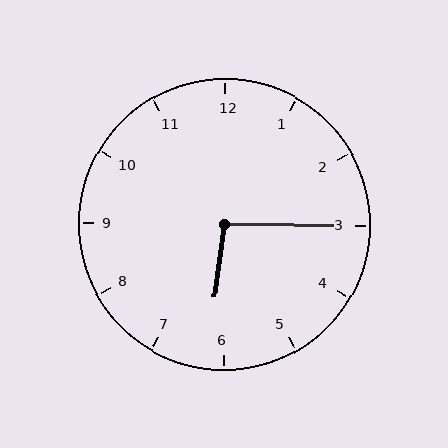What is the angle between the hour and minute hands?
Approximately 98 degrees.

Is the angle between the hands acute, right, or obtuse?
It is obtuse.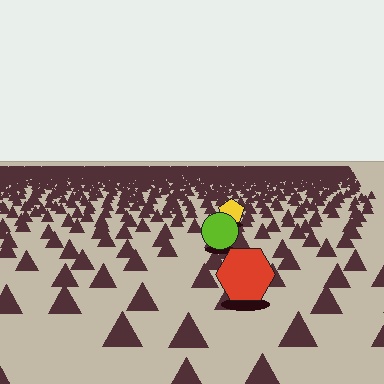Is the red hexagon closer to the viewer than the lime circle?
Yes. The red hexagon is closer — you can tell from the texture gradient: the ground texture is coarser near it.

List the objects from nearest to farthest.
From nearest to farthest: the red hexagon, the lime circle, the yellow pentagon.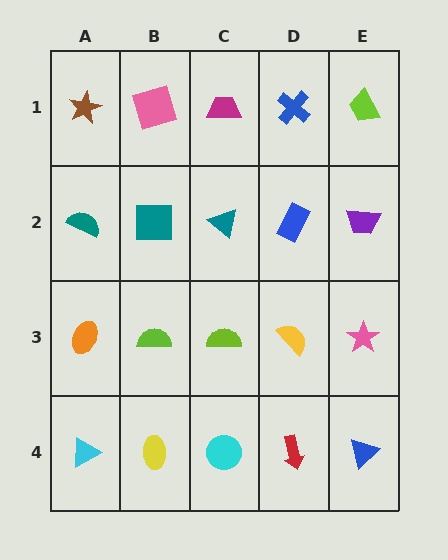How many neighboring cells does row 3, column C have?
4.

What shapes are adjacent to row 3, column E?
A purple trapezoid (row 2, column E), a blue triangle (row 4, column E), a yellow semicircle (row 3, column D).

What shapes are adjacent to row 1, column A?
A teal semicircle (row 2, column A), a pink square (row 1, column B).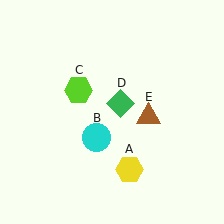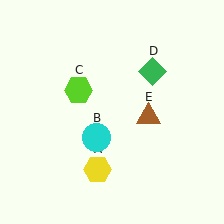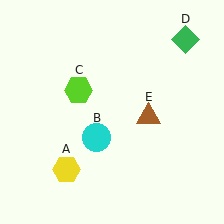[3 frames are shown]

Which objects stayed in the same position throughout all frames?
Cyan circle (object B) and lime hexagon (object C) and brown triangle (object E) remained stationary.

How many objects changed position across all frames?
2 objects changed position: yellow hexagon (object A), green diamond (object D).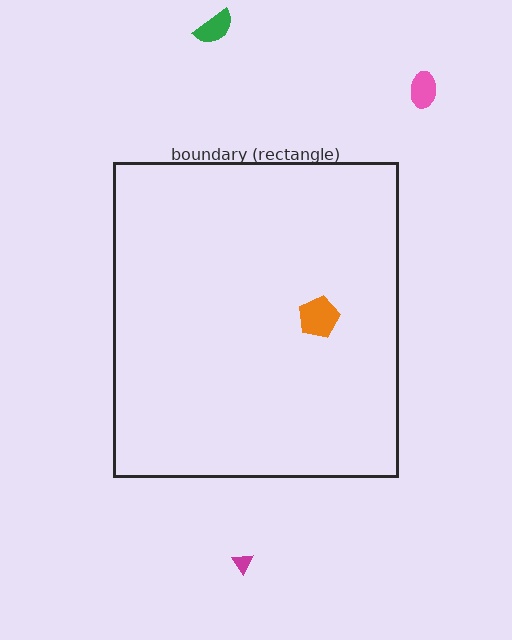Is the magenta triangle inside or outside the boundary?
Outside.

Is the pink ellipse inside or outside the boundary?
Outside.